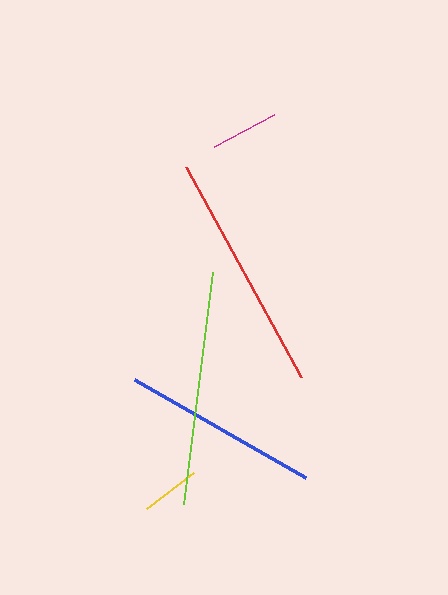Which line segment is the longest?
The red line is the longest at approximately 239 pixels.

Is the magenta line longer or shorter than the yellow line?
The magenta line is longer than the yellow line.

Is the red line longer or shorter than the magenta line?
The red line is longer than the magenta line.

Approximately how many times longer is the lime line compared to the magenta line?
The lime line is approximately 3.4 times the length of the magenta line.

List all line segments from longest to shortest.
From longest to shortest: red, lime, blue, magenta, yellow.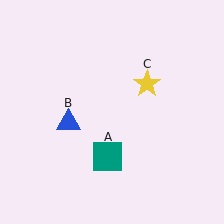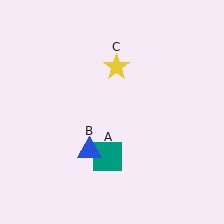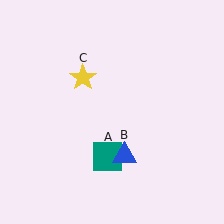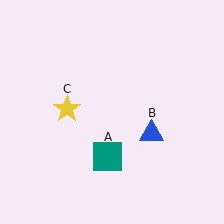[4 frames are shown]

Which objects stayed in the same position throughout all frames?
Teal square (object A) remained stationary.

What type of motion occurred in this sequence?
The blue triangle (object B), yellow star (object C) rotated counterclockwise around the center of the scene.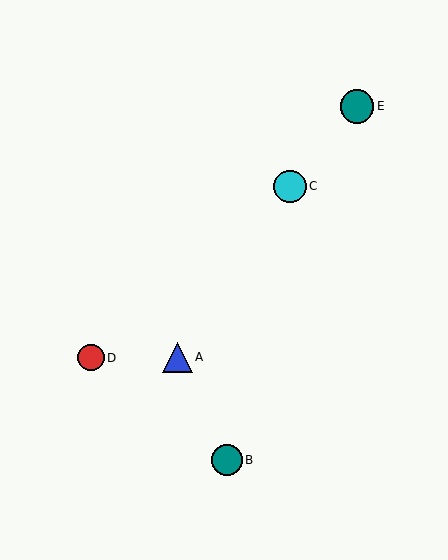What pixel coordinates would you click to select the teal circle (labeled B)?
Click at (227, 460) to select the teal circle B.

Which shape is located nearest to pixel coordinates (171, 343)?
The blue triangle (labeled A) at (177, 357) is nearest to that location.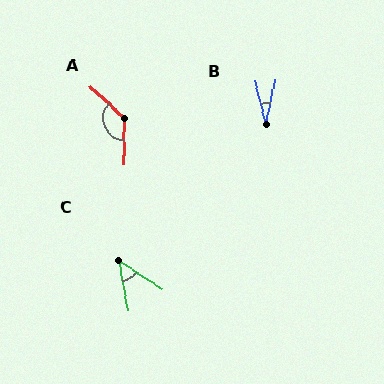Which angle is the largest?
A, at approximately 133 degrees.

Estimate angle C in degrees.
Approximately 46 degrees.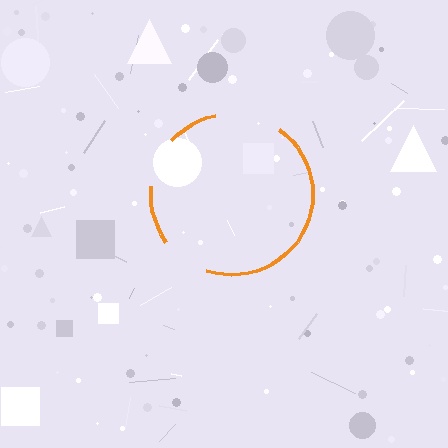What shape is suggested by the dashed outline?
The dashed outline suggests a circle.